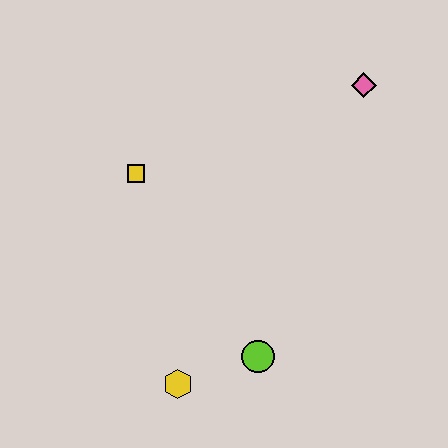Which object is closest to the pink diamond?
The yellow square is closest to the pink diamond.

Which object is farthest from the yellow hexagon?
The pink diamond is farthest from the yellow hexagon.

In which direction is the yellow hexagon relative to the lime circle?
The yellow hexagon is to the left of the lime circle.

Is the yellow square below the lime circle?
No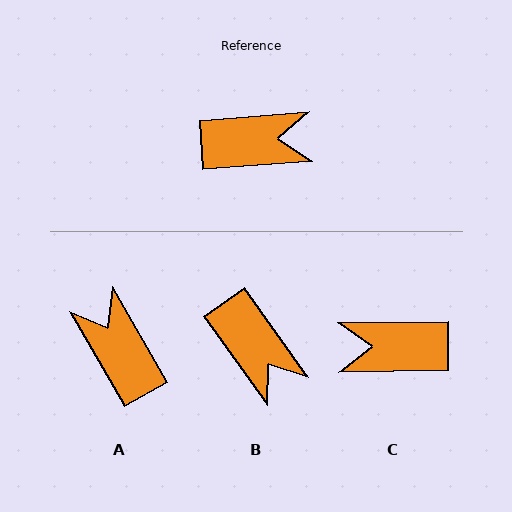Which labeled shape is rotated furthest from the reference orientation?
C, about 176 degrees away.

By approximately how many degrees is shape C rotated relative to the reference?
Approximately 176 degrees counter-clockwise.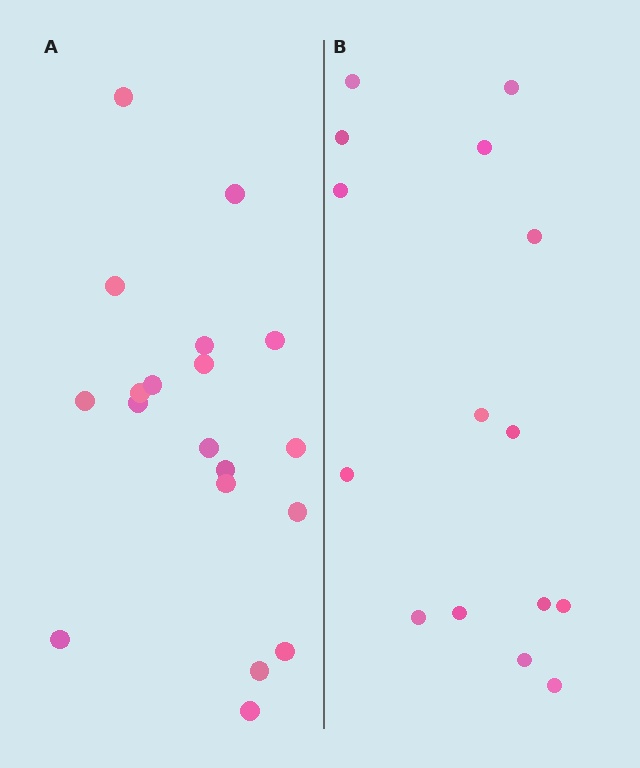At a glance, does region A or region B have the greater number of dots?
Region A (the left region) has more dots.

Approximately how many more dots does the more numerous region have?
Region A has about 4 more dots than region B.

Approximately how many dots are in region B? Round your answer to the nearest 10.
About 20 dots. (The exact count is 15, which rounds to 20.)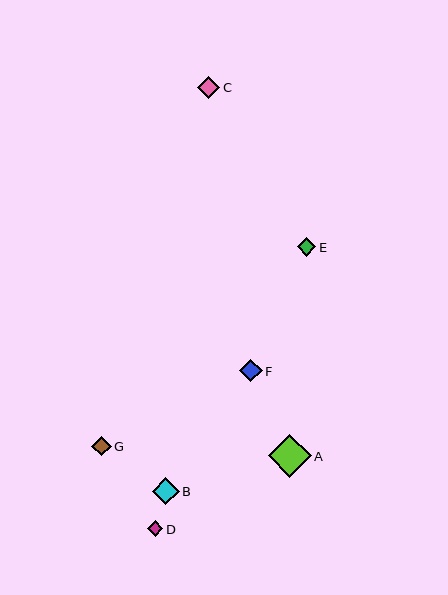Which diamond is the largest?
Diamond A is the largest with a size of approximately 43 pixels.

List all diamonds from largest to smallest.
From largest to smallest: A, B, F, C, G, E, D.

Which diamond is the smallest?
Diamond D is the smallest with a size of approximately 15 pixels.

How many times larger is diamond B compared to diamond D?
Diamond B is approximately 1.8 times the size of diamond D.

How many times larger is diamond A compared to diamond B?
Diamond A is approximately 1.6 times the size of diamond B.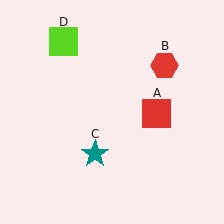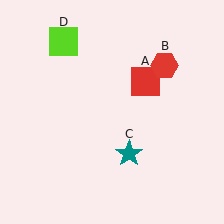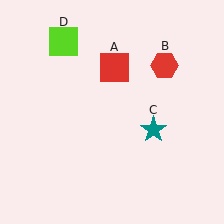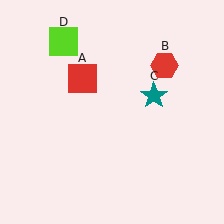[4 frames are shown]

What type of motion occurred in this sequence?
The red square (object A), teal star (object C) rotated counterclockwise around the center of the scene.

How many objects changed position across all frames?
2 objects changed position: red square (object A), teal star (object C).